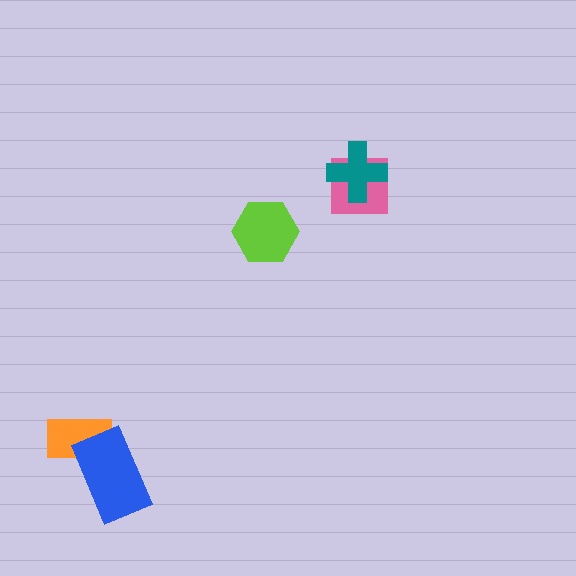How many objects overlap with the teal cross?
1 object overlaps with the teal cross.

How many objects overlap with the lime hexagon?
0 objects overlap with the lime hexagon.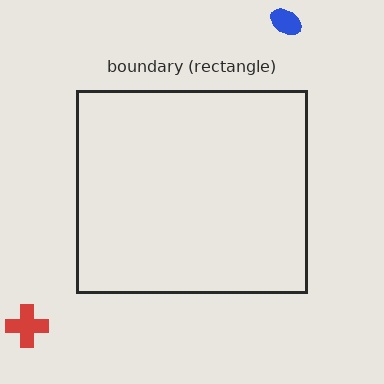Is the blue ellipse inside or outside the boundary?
Outside.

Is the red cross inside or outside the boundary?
Outside.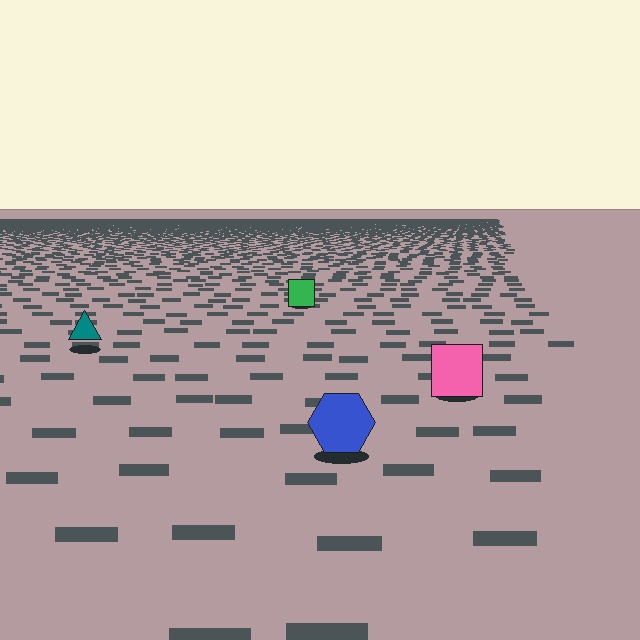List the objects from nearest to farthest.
From nearest to farthest: the blue hexagon, the pink square, the teal triangle, the green square.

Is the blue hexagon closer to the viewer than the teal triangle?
Yes. The blue hexagon is closer — you can tell from the texture gradient: the ground texture is coarser near it.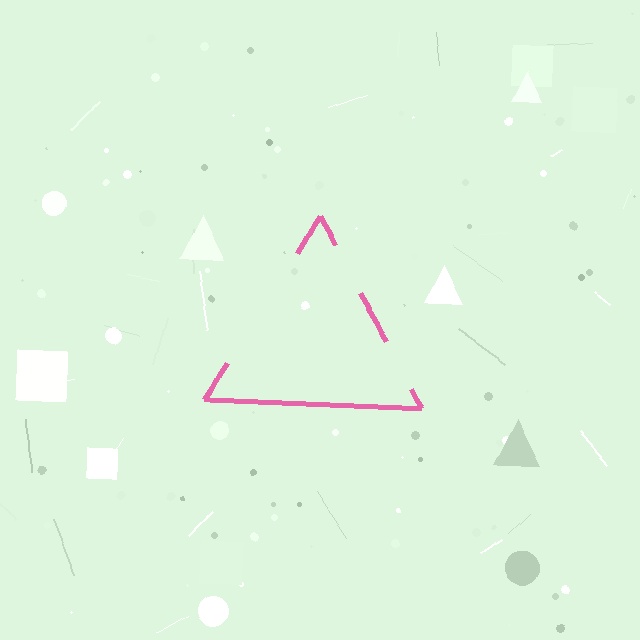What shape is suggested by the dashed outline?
The dashed outline suggests a triangle.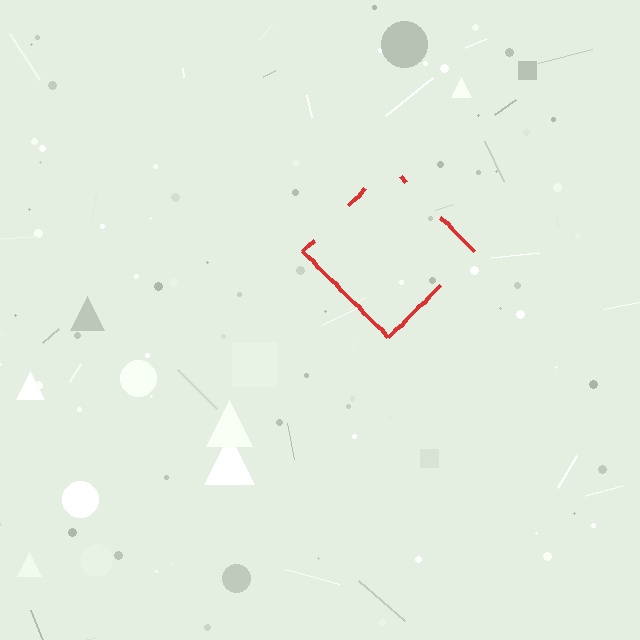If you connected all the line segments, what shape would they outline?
They would outline a diamond.